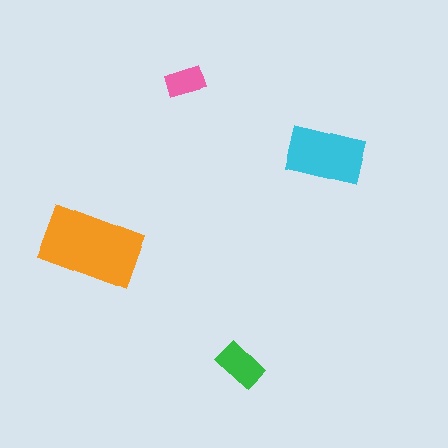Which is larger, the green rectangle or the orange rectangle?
The orange one.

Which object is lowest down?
The green rectangle is bottommost.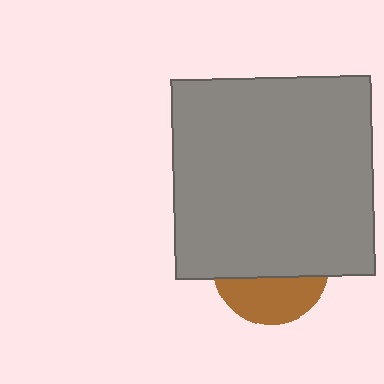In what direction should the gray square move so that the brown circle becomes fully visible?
The gray square should move up. That is the shortest direction to clear the overlap and leave the brown circle fully visible.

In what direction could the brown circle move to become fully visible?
The brown circle could move down. That would shift it out from behind the gray square entirely.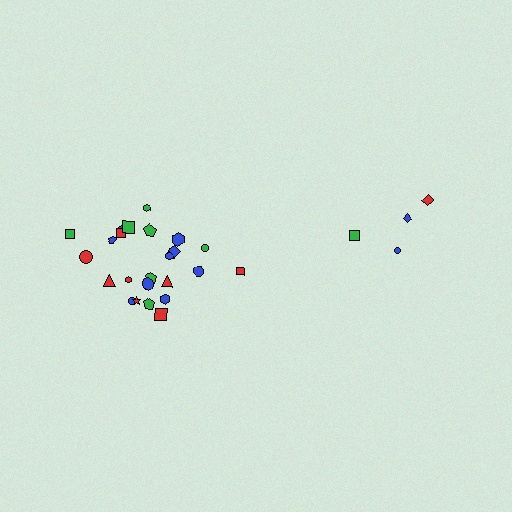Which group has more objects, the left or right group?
The left group.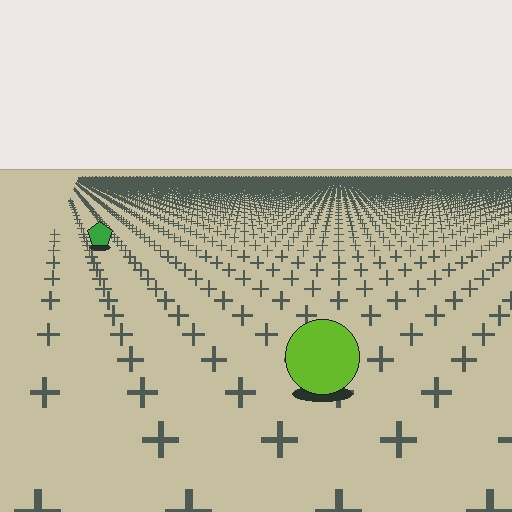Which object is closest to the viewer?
The lime circle is closest. The texture marks near it are larger and more spread out.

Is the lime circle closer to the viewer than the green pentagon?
Yes. The lime circle is closer — you can tell from the texture gradient: the ground texture is coarser near it.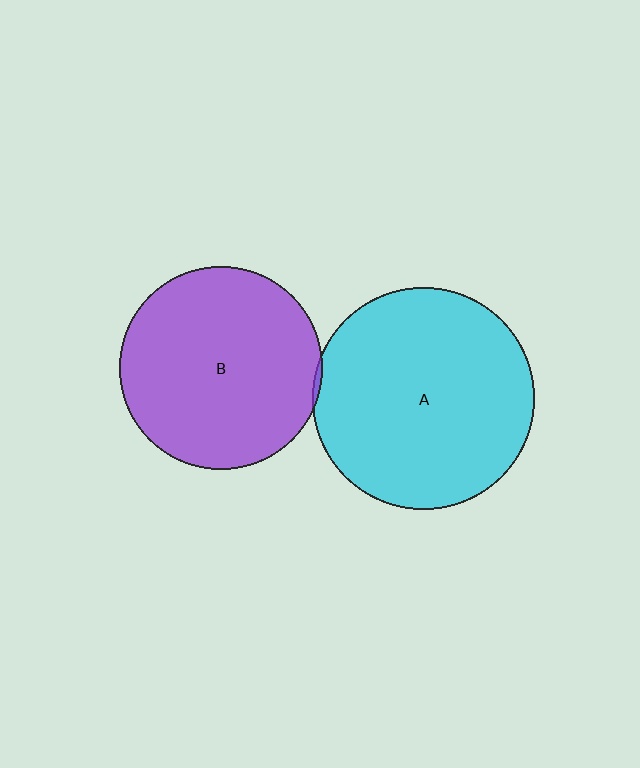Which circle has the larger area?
Circle A (cyan).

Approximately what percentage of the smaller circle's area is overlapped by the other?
Approximately 5%.